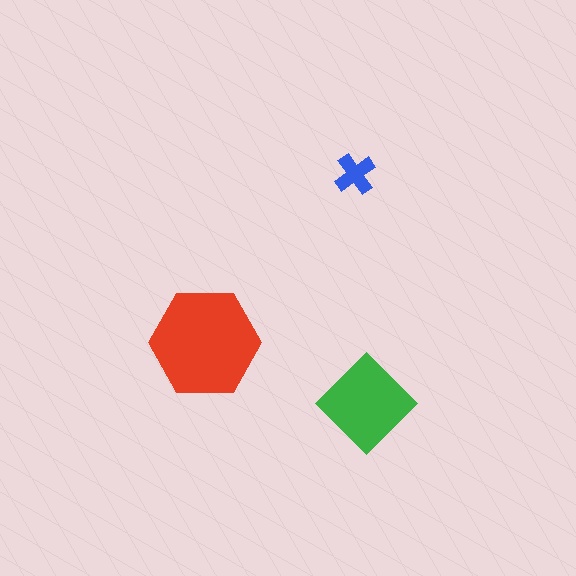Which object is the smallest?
The blue cross.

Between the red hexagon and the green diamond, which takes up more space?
The red hexagon.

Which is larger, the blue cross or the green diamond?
The green diamond.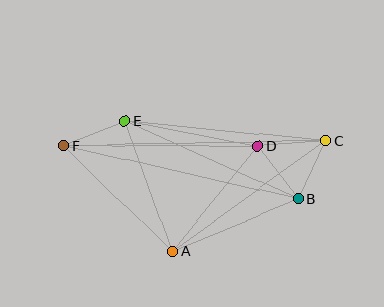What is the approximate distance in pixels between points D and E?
The distance between D and E is approximately 135 pixels.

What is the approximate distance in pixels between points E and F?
The distance between E and F is approximately 66 pixels.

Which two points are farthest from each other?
Points C and F are farthest from each other.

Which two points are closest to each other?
Points B and C are closest to each other.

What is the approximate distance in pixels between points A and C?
The distance between A and C is approximately 189 pixels.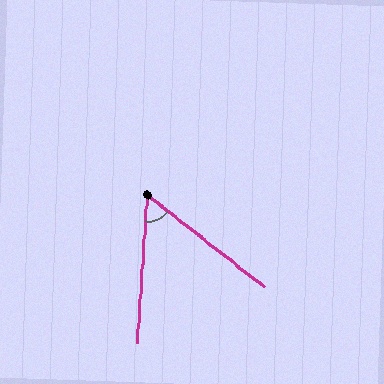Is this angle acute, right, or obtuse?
It is acute.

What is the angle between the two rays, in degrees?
Approximately 56 degrees.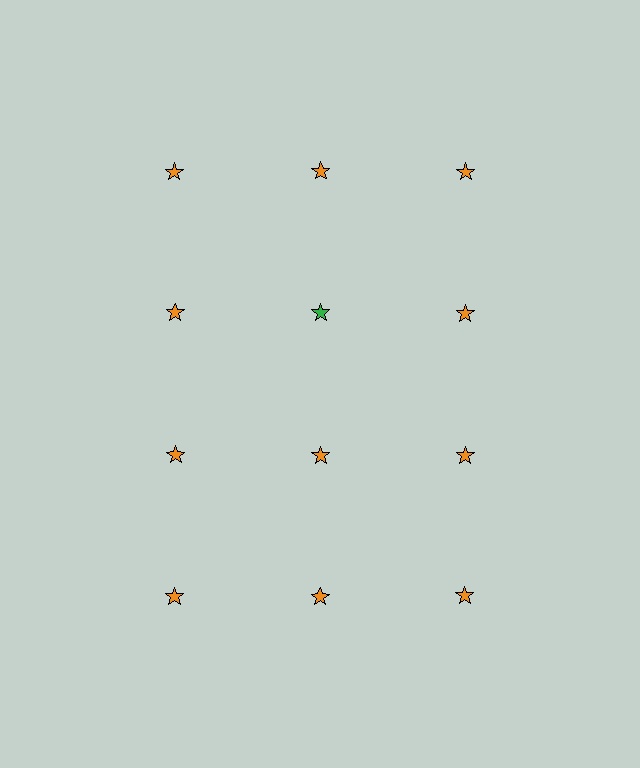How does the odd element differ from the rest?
It has a different color: green instead of orange.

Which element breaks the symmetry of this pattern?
The green star in the second row, second from left column breaks the symmetry. All other shapes are orange stars.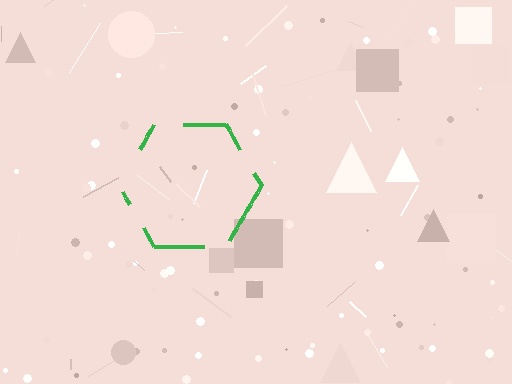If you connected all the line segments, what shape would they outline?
They would outline a hexagon.